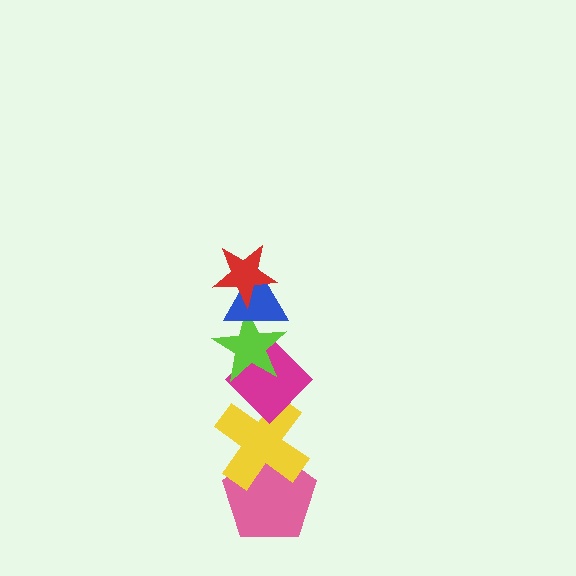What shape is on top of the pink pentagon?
The yellow cross is on top of the pink pentagon.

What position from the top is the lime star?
The lime star is 3rd from the top.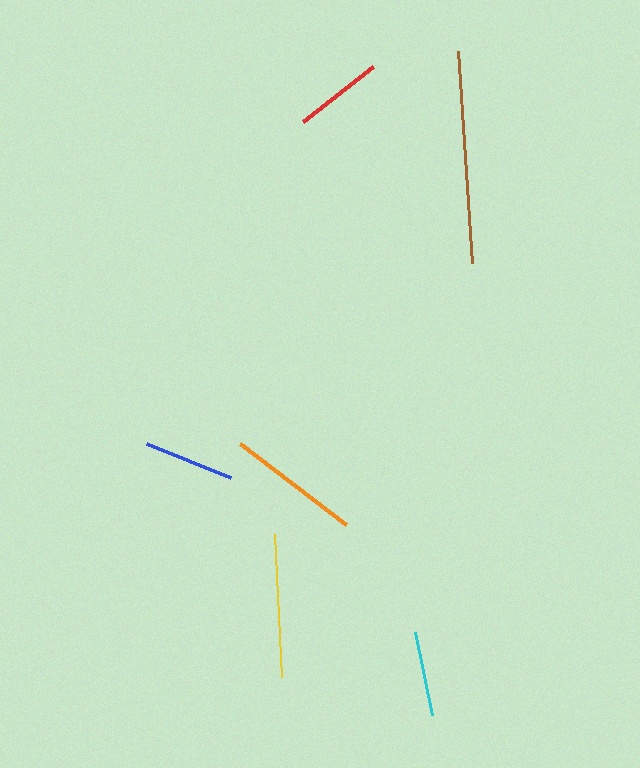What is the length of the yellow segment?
The yellow segment is approximately 142 pixels long.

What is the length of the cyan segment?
The cyan segment is approximately 85 pixels long.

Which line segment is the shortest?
The cyan line is the shortest at approximately 85 pixels.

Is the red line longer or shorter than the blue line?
The blue line is longer than the red line.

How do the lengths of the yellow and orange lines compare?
The yellow and orange lines are approximately the same length.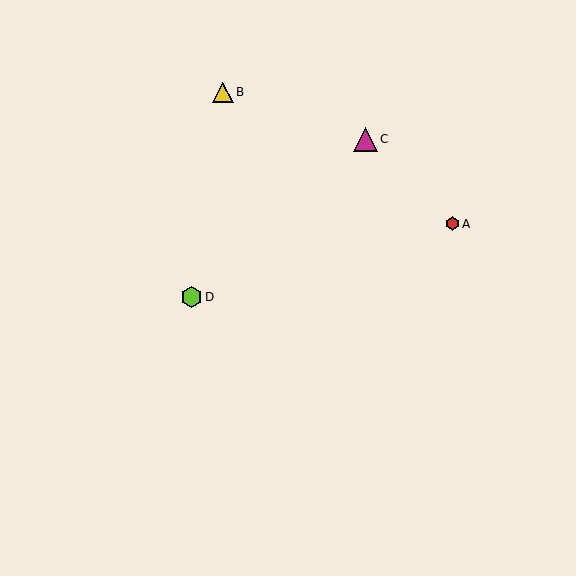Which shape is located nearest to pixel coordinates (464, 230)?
The red hexagon (labeled A) at (452, 224) is nearest to that location.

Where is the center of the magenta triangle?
The center of the magenta triangle is at (365, 139).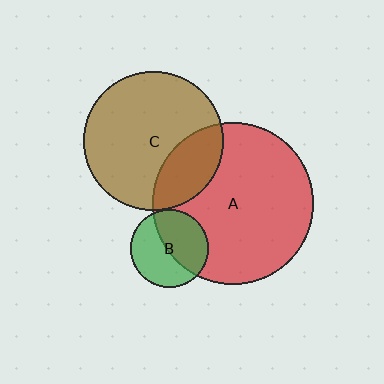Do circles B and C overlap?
Yes.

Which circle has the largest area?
Circle A (red).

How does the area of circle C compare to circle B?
Approximately 3.2 times.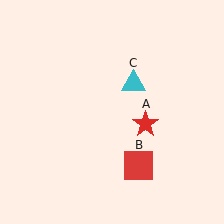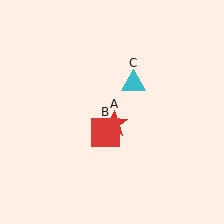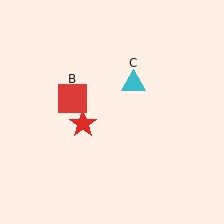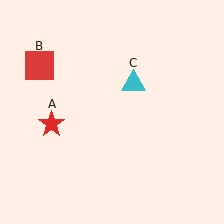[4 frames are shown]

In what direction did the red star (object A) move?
The red star (object A) moved left.